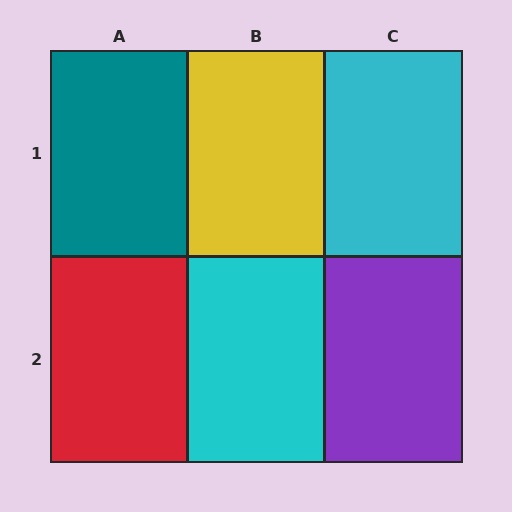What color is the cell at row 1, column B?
Yellow.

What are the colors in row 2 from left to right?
Red, cyan, purple.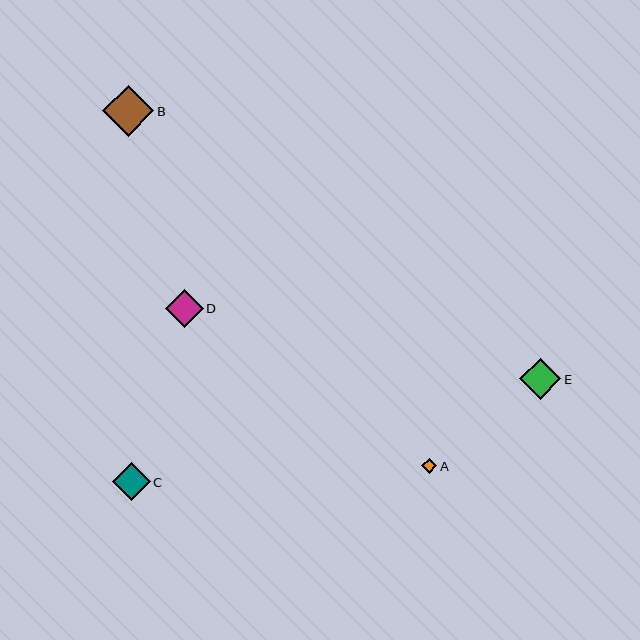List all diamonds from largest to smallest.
From largest to smallest: B, E, D, C, A.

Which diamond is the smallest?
Diamond A is the smallest with a size of approximately 15 pixels.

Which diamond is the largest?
Diamond B is the largest with a size of approximately 51 pixels.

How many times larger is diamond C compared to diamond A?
Diamond C is approximately 2.4 times the size of diamond A.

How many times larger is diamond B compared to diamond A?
Diamond B is approximately 3.3 times the size of diamond A.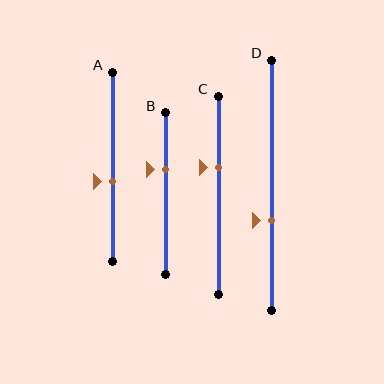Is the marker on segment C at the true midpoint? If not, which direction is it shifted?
No, the marker on segment C is shifted upward by about 14% of the segment length.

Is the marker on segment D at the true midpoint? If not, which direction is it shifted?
No, the marker on segment D is shifted downward by about 14% of the segment length.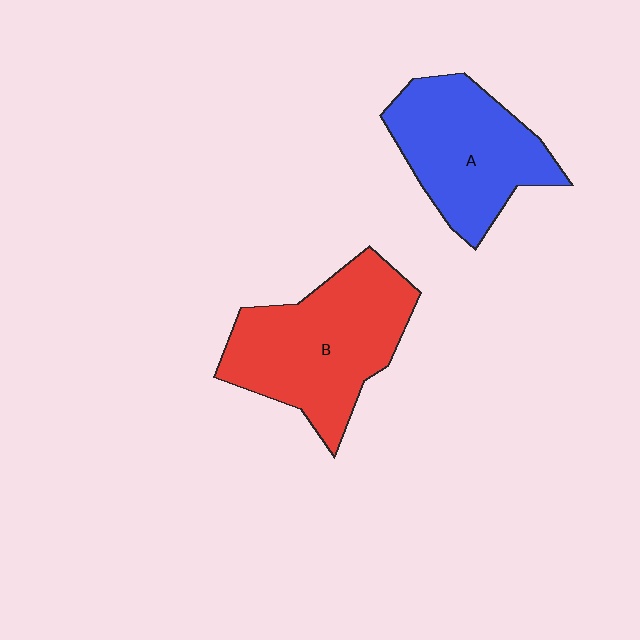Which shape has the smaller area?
Shape A (blue).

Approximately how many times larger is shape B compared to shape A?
Approximately 1.2 times.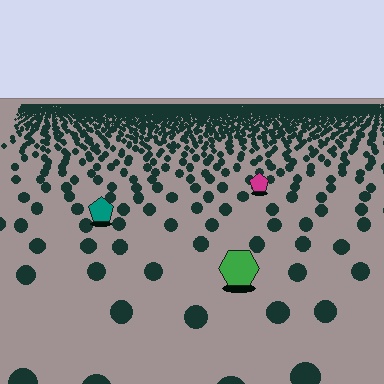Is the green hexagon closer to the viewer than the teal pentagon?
Yes. The green hexagon is closer — you can tell from the texture gradient: the ground texture is coarser near it.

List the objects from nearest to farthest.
From nearest to farthest: the green hexagon, the teal pentagon, the magenta pentagon.